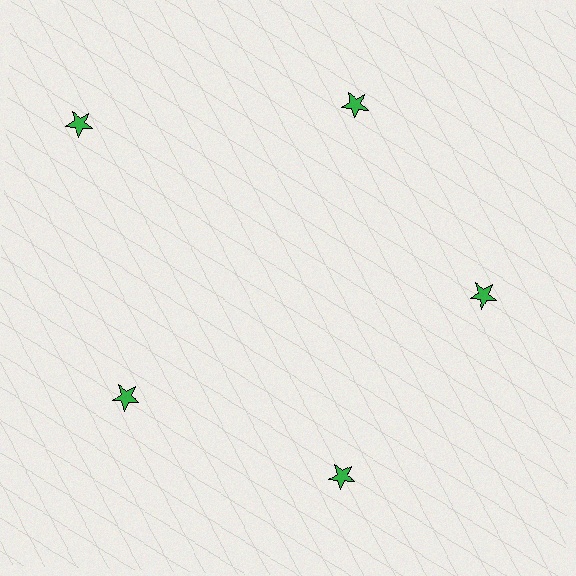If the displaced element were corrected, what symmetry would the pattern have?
It would have 5-fold rotational symmetry — the pattern would map onto itself every 72 degrees.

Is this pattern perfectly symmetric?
No. The 5 green stars are arranged in a ring, but one element near the 10 o'clock position is pushed outward from the center, breaking the 5-fold rotational symmetry.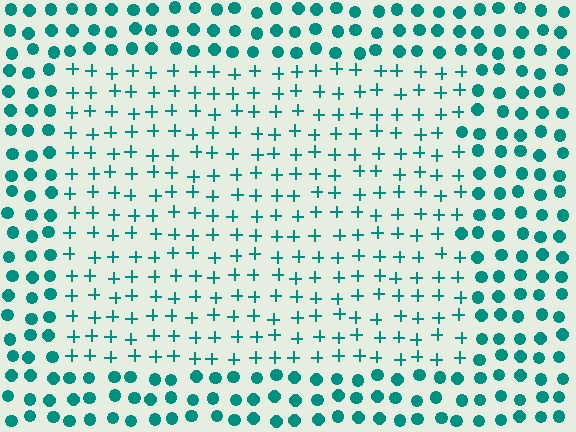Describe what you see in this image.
The image is filled with small teal elements arranged in a uniform grid. A rectangle-shaped region contains plus signs, while the surrounding area contains circles. The boundary is defined purely by the change in element shape.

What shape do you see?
I see a rectangle.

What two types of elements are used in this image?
The image uses plus signs inside the rectangle region and circles outside it.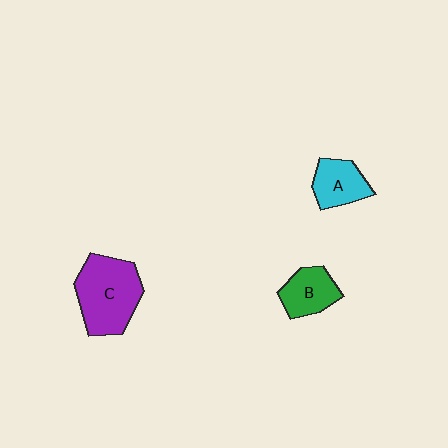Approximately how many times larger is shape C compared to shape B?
Approximately 1.8 times.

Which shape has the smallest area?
Shape A (cyan).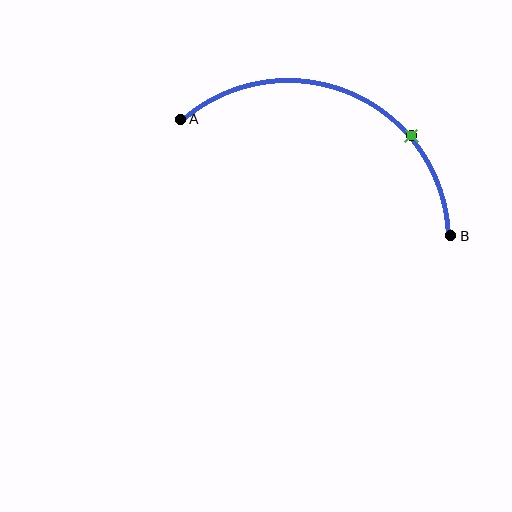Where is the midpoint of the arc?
The arc midpoint is the point on the curve farthest from the straight line joining A and B. It sits above that line.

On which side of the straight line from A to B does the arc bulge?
The arc bulges above the straight line connecting A and B.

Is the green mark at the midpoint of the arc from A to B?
No. The green mark lies on the arc but is closer to endpoint B. The arc midpoint would be at the point on the curve equidistant along the arc from both A and B.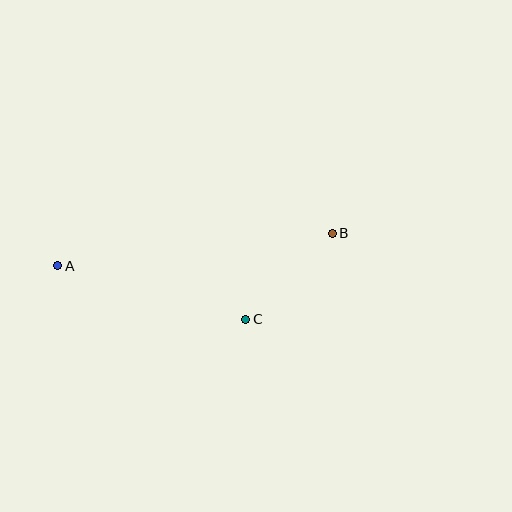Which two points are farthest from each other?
Points A and B are farthest from each other.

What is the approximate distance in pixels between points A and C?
The distance between A and C is approximately 196 pixels.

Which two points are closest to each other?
Points B and C are closest to each other.